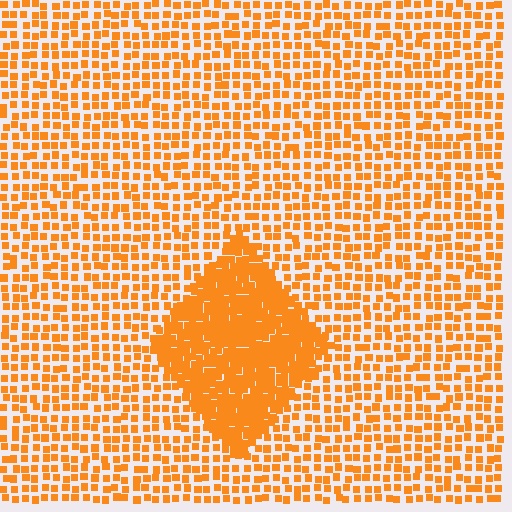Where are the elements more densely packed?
The elements are more densely packed inside the diamond boundary.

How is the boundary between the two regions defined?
The boundary is defined by a change in element density (approximately 2.4x ratio). All elements are the same color, size, and shape.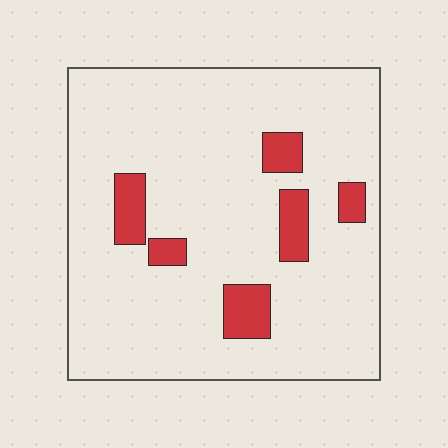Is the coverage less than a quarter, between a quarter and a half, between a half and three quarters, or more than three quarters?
Less than a quarter.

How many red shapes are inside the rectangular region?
6.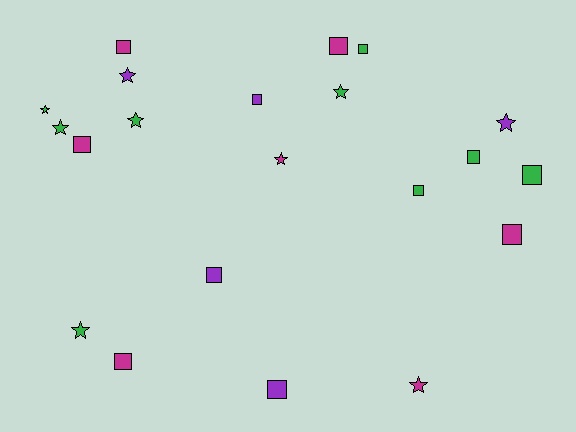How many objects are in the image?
There are 21 objects.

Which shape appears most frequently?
Square, with 12 objects.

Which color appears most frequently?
Green, with 9 objects.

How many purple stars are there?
There are 2 purple stars.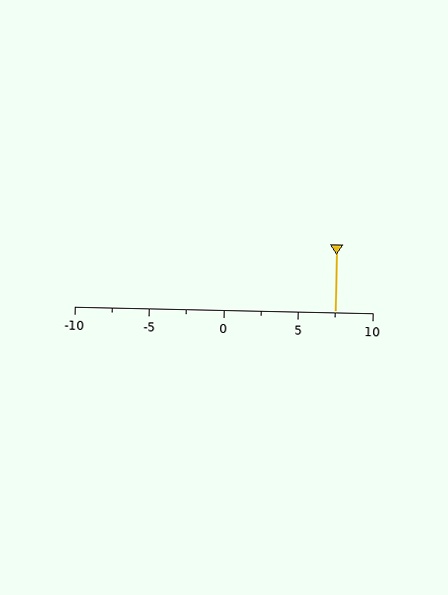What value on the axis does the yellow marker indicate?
The marker indicates approximately 7.5.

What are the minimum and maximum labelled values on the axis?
The axis runs from -10 to 10.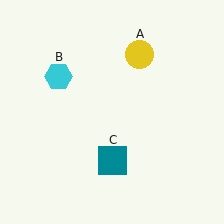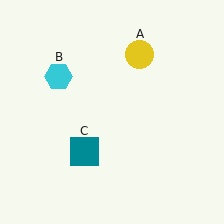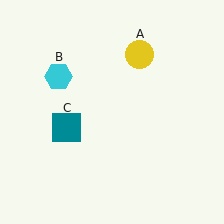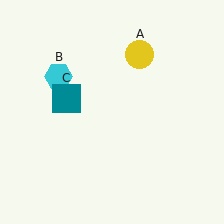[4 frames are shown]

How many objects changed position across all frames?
1 object changed position: teal square (object C).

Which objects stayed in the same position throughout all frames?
Yellow circle (object A) and cyan hexagon (object B) remained stationary.